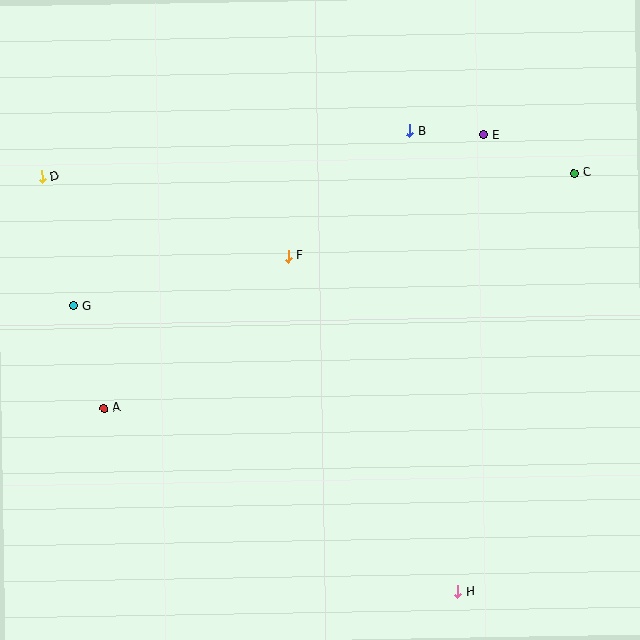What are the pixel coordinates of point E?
Point E is at (483, 135).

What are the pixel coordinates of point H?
Point H is at (457, 591).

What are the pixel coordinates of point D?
Point D is at (42, 176).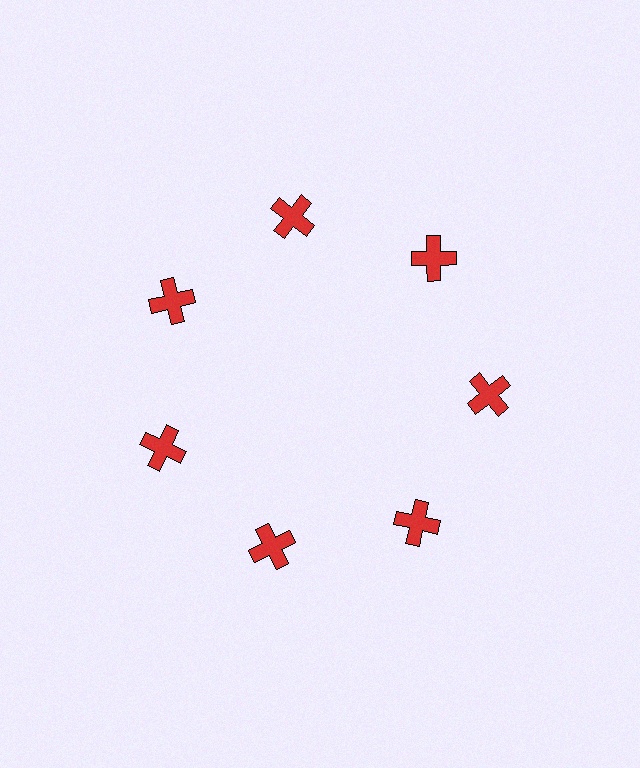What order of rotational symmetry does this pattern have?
This pattern has 7-fold rotational symmetry.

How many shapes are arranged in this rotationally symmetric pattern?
There are 7 shapes, arranged in 7 groups of 1.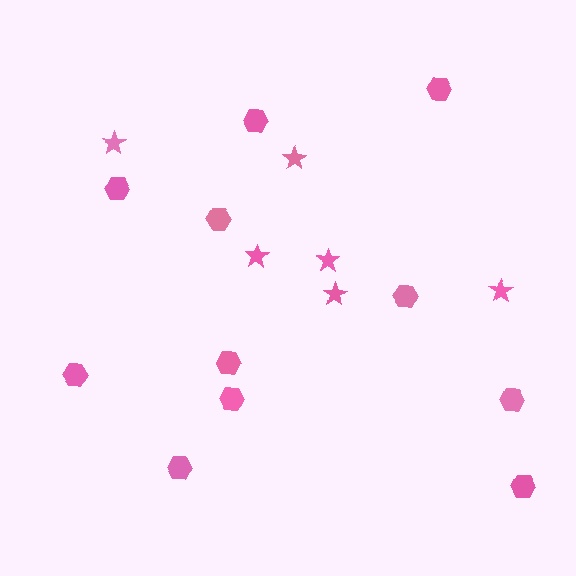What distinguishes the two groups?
There are 2 groups: one group of stars (6) and one group of hexagons (11).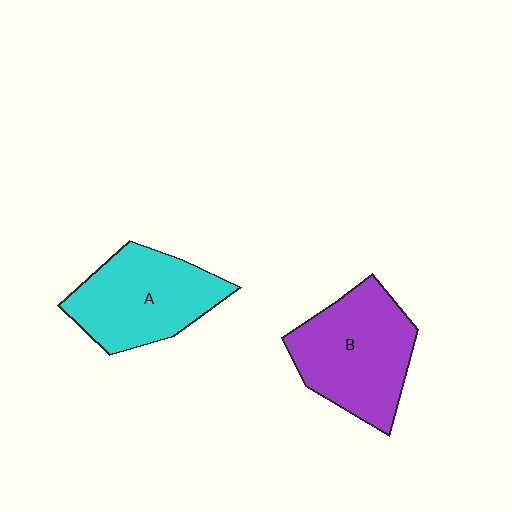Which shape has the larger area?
Shape B (purple).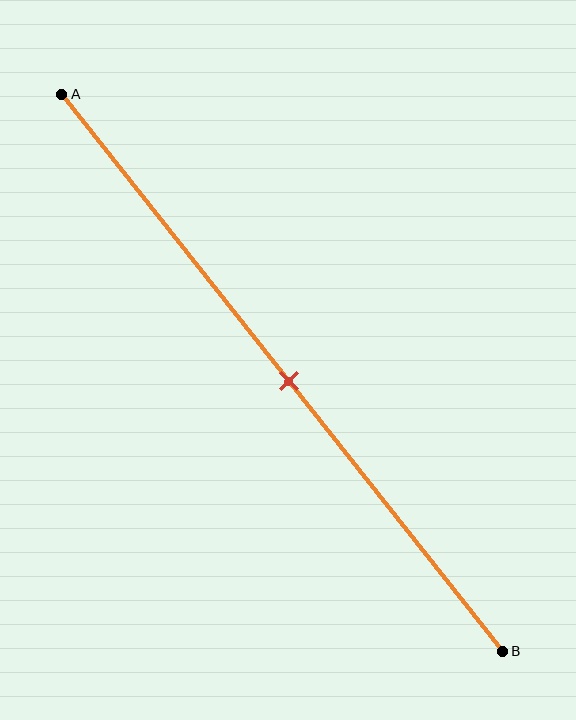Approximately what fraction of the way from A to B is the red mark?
The red mark is approximately 50% of the way from A to B.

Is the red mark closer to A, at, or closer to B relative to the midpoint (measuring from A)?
The red mark is approximately at the midpoint of segment AB.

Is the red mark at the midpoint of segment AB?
Yes, the mark is approximately at the midpoint.